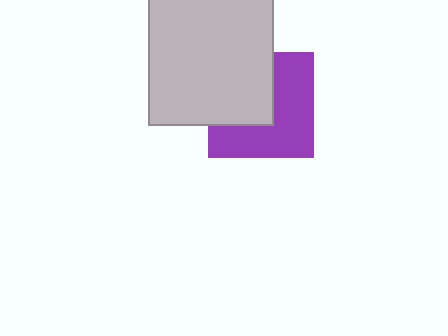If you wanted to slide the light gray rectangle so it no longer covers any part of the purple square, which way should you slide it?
Slide it toward the upper-left — that is the most direct way to separate the two shapes.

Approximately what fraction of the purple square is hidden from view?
Roughly 43% of the purple square is hidden behind the light gray rectangle.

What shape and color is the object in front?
The object in front is a light gray rectangle.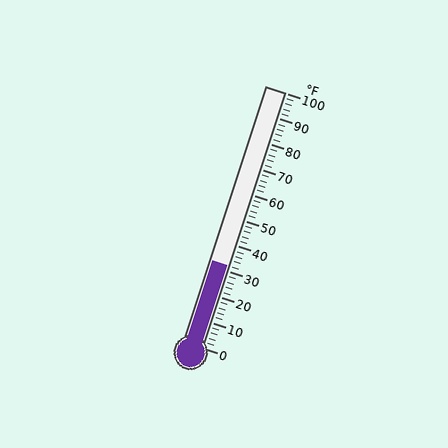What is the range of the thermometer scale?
The thermometer scale ranges from 0°F to 100°F.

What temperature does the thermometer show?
The thermometer shows approximately 32°F.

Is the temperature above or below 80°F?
The temperature is below 80°F.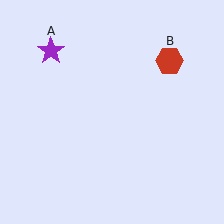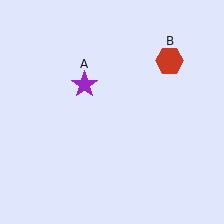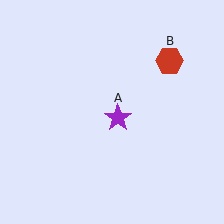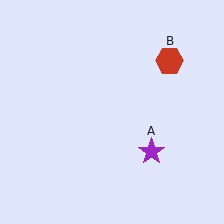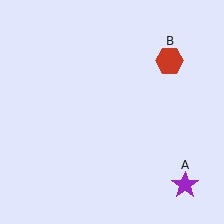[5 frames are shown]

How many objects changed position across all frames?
1 object changed position: purple star (object A).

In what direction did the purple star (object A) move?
The purple star (object A) moved down and to the right.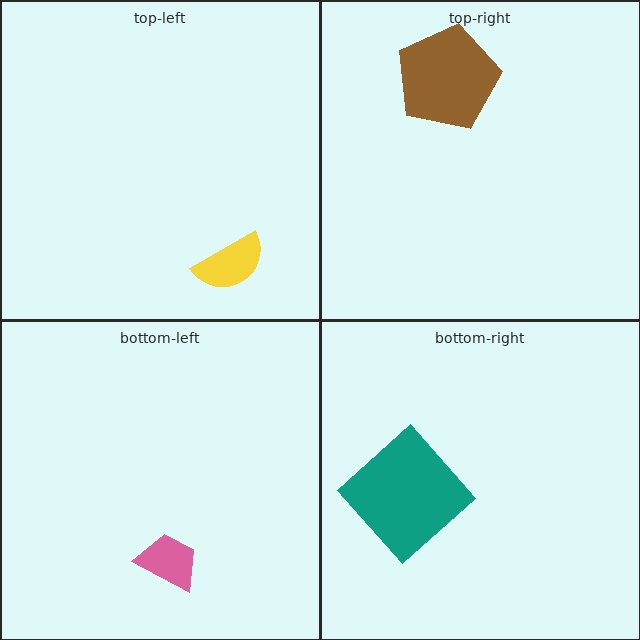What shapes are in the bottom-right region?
The teal diamond.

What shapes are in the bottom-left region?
The pink trapezoid.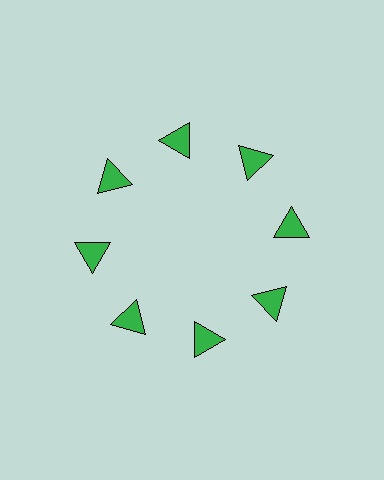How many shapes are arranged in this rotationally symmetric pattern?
There are 8 shapes, arranged in 8 groups of 1.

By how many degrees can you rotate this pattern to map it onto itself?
The pattern maps onto itself every 45 degrees of rotation.